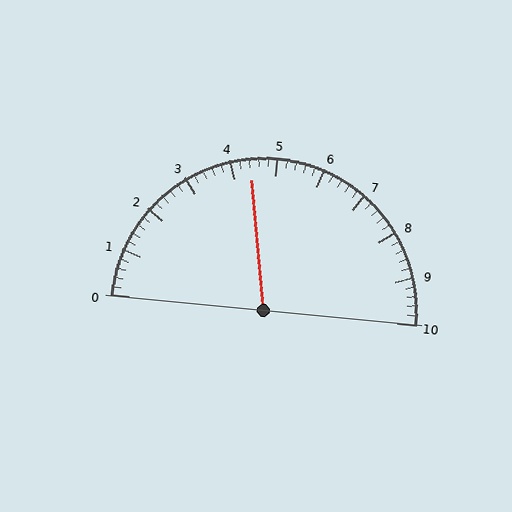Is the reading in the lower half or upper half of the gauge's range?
The reading is in the lower half of the range (0 to 10).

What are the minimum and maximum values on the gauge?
The gauge ranges from 0 to 10.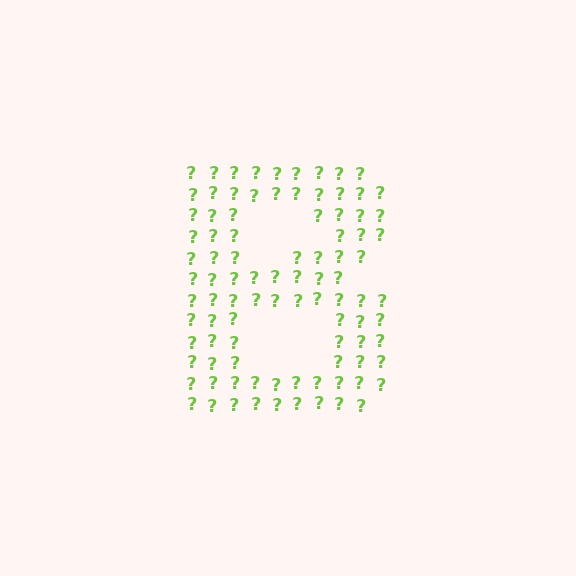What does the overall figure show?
The overall figure shows the letter B.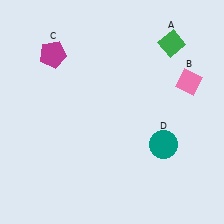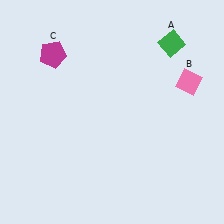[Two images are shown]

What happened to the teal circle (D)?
The teal circle (D) was removed in Image 2. It was in the bottom-right area of Image 1.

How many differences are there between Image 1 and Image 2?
There is 1 difference between the two images.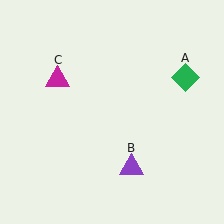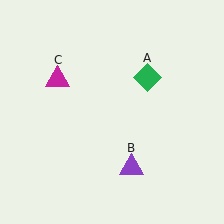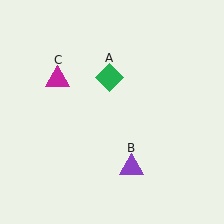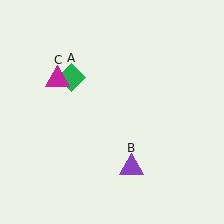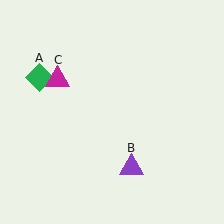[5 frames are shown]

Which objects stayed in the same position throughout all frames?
Purple triangle (object B) and magenta triangle (object C) remained stationary.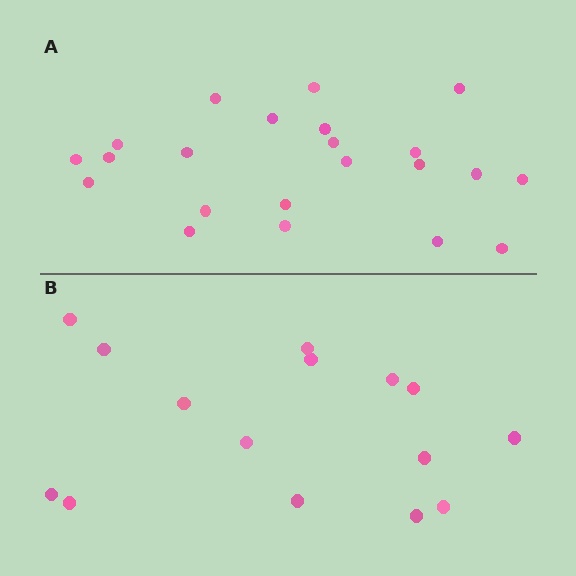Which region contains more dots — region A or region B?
Region A (the top region) has more dots.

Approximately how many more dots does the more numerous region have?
Region A has roughly 8 or so more dots than region B.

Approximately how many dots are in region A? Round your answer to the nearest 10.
About 20 dots. (The exact count is 22, which rounds to 20.)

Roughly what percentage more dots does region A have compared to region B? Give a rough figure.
About 45% more.